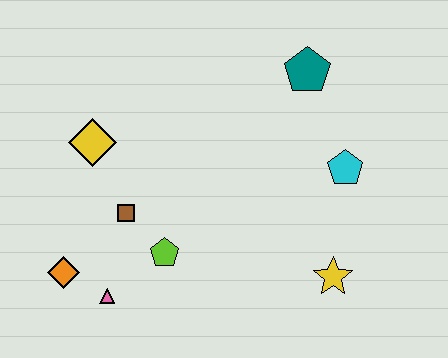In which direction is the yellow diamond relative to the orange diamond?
The yellow diamond is above the orange diamond.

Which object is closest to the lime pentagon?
The brown square is closest to the lime pentagon.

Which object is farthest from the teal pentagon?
The orange diamond is farthest from the teal pentagon.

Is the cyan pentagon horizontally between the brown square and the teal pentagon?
No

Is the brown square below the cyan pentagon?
Yes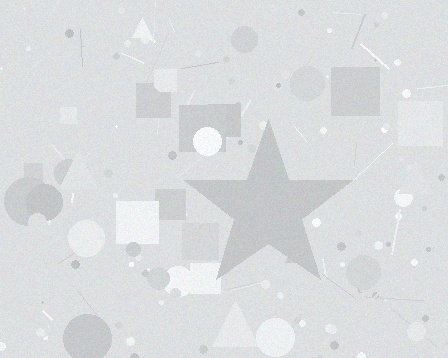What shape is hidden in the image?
A star is hidden in the image.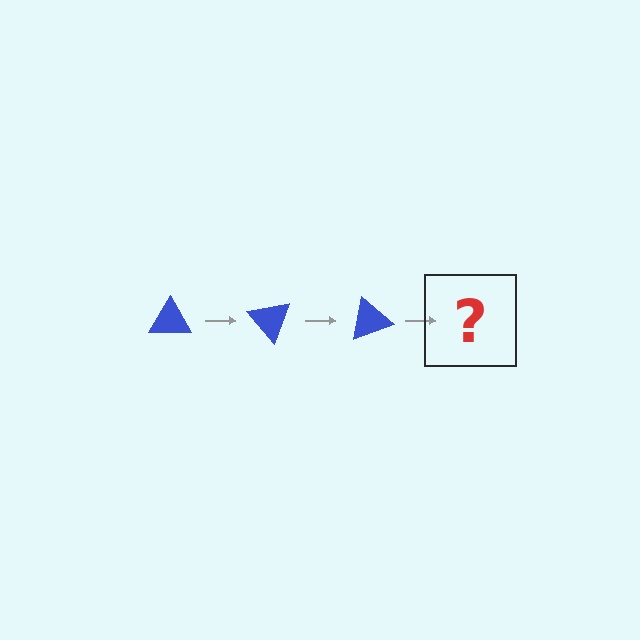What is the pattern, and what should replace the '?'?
The pattern is that the triangle rotates 50 degrees each step. The '?' should be a blue triangle rotated 150 degrees.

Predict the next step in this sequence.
The next step is a blue triangle rotated 150 degrees.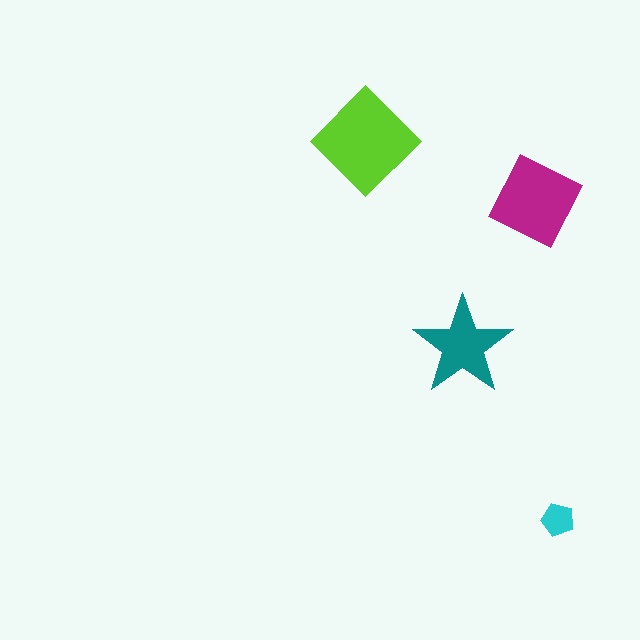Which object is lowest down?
The cyan pentagon is bottommost.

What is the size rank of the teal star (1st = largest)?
3rd.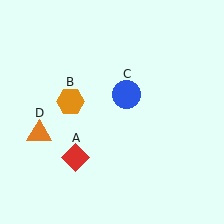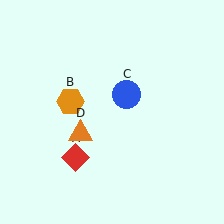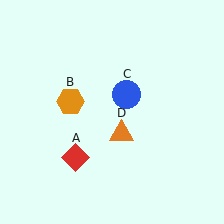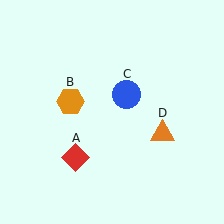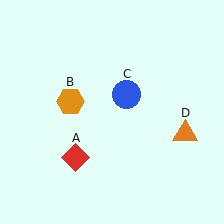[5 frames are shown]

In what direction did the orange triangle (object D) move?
The orange triangle (object D) moved right.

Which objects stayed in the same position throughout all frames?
Red diamond (object A) and orange hexagon (object B) and blue circle (object C) remained stationary.